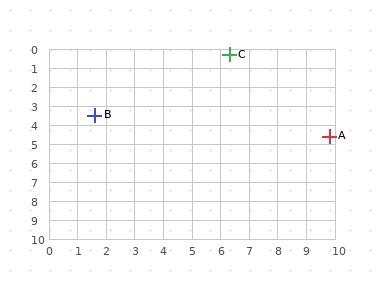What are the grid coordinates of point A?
Point A is at approximately (9.8, 4.6).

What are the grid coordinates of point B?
Point B is at approximately (1.6, 3.5).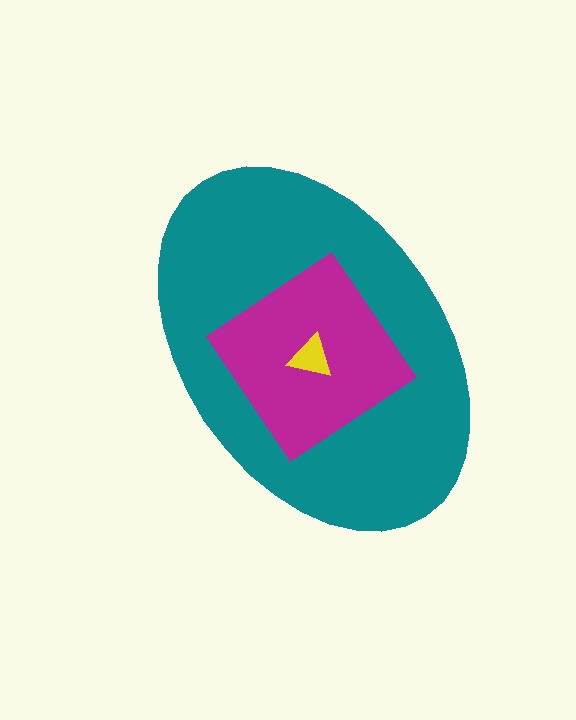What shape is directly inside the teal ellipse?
The magenta diamond.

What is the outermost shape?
The teal ellipse.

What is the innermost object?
The yellow triangle.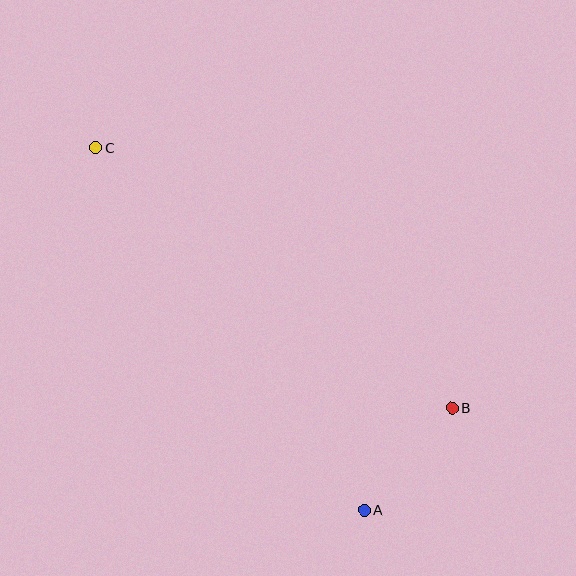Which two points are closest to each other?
Points A and B are closest to each other.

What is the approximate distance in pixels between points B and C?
The distance between B and C is approximately 441 pixels.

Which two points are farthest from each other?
Points A and C are farthest from each other.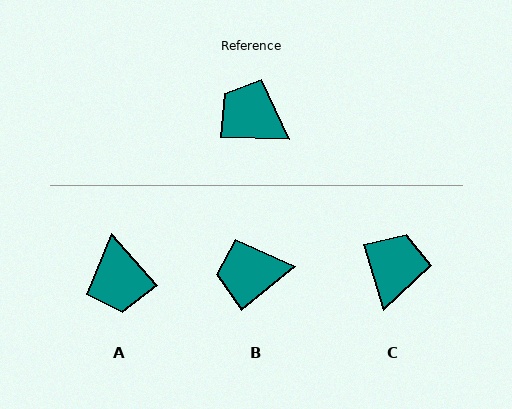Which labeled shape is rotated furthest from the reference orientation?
A, about 134 degrees away.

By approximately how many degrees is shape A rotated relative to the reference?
Approximately 134 degrees counter-clockwise.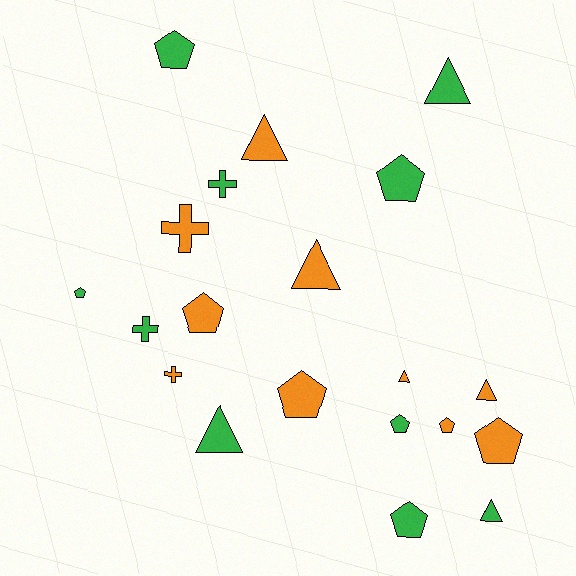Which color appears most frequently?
Green, with 10 objects.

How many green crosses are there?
There are 2 green crosses.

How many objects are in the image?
There are 20 objects.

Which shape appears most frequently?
Pentagon, with 9 objects.